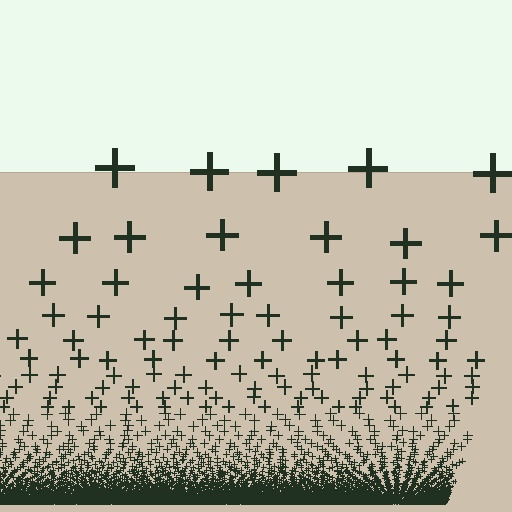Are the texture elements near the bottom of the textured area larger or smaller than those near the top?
Smaller. The gradient is inverted — elements near the bottom are smaller and denser.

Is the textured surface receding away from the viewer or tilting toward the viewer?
The surface appears to tilt toward the viewer. Texture elements get larger and sparser toward the top.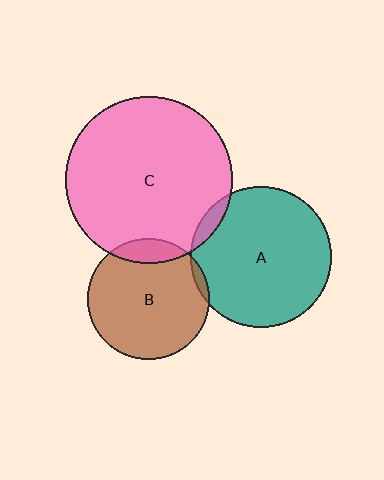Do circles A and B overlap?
Yes.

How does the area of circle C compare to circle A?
Approximately 1.4 times.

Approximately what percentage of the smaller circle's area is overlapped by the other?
Approximately 5%.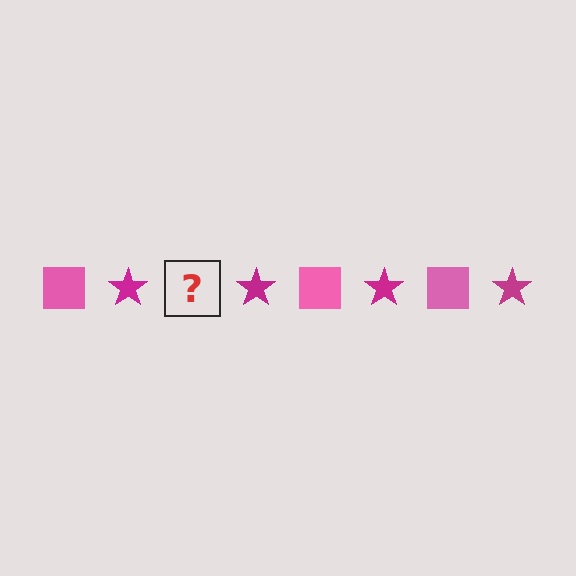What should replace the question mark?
The question mark should be replaced with a pink square.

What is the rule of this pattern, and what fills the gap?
The rule is that the pattern alternates between pink square and magenta star. The gap should be filled with a pink square.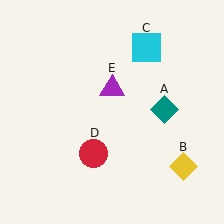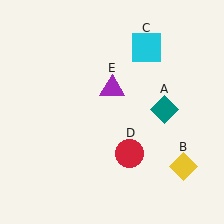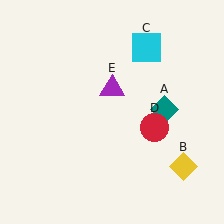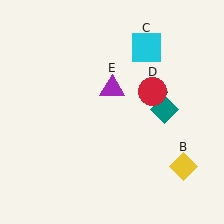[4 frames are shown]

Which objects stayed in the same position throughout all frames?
Teal diamond (object A) and yellow diamond (object B) and cyan square (object C) and purple triangle (object E) remained stationary.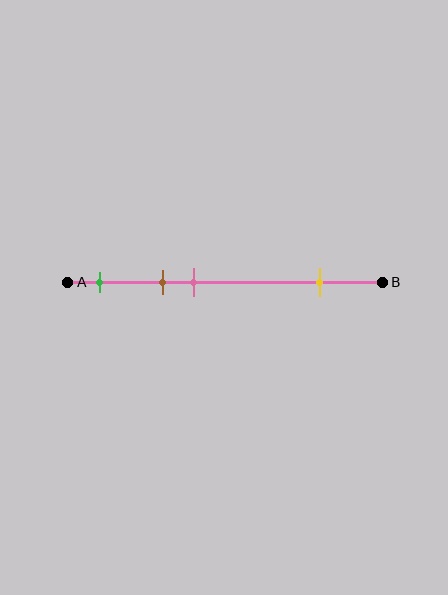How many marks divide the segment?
There are 4 marks dividing the segment.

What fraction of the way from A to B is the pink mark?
The pink mark is approximately 40% (0.4) of the way from A to B.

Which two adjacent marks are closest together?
The brown and pink marks are the closest adjacent pair.